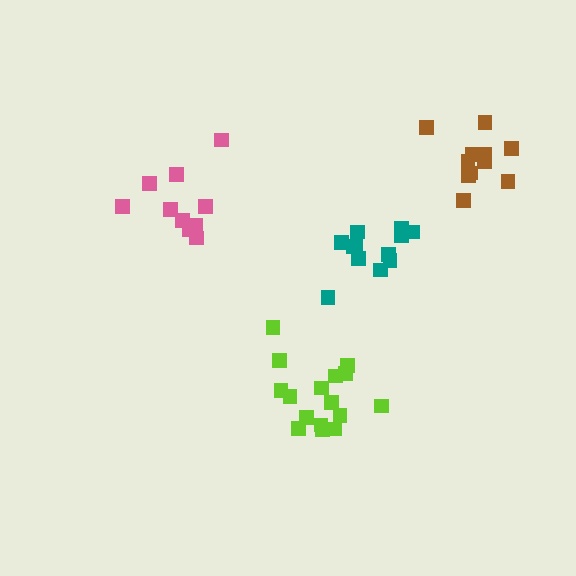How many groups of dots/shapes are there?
There are 4 groups.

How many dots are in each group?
Group 1: 11 dots, Group 2: 10 dots, Group 3: 12 dots, Group 4: 16 dots (49 total).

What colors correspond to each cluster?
The clusters are colored: brown, pink, teal, lime.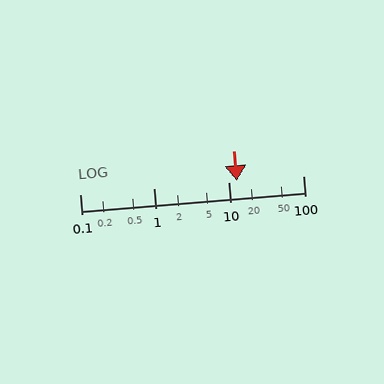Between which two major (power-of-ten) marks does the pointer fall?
The pointer is between 10 and 100.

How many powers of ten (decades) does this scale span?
The scale spans 3 decades, from 0.1 to 100.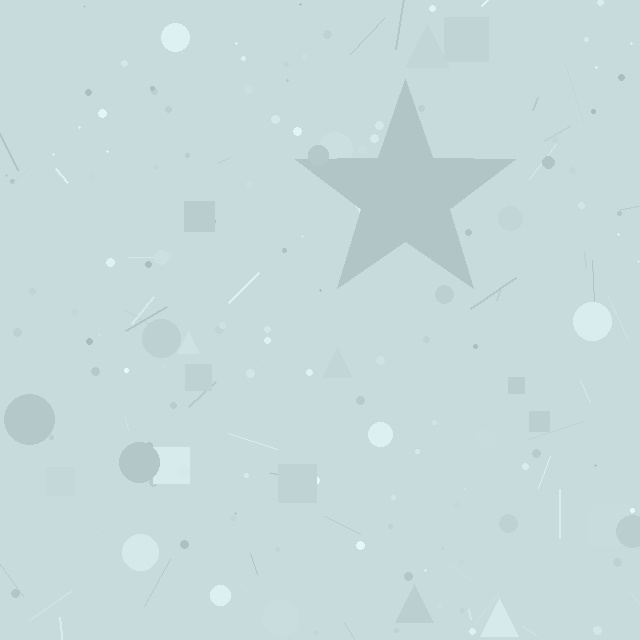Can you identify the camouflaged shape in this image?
The camouflaged shape is a star.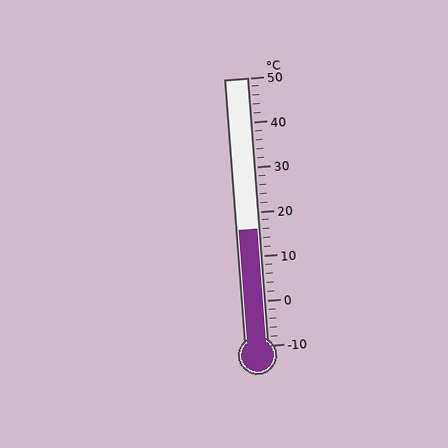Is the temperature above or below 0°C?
The temperature is above 0°C.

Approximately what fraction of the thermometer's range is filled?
The thermometer is filled to approximately 45% of its range.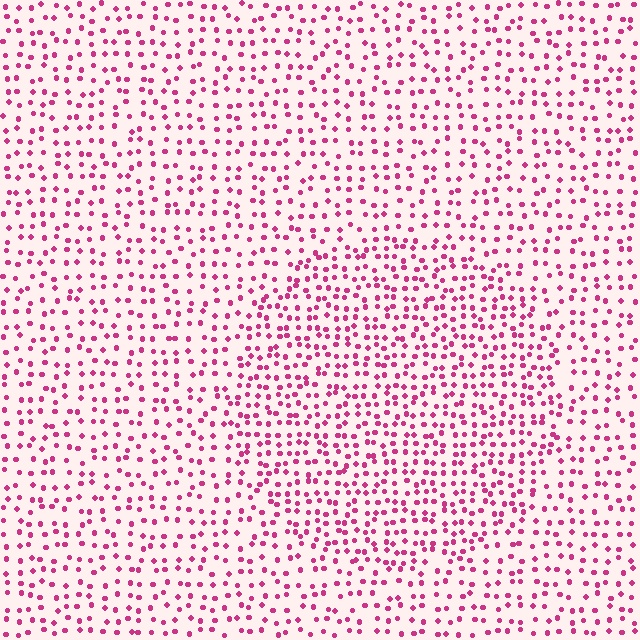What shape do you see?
I see a circle.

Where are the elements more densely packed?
The elements are more densely packed inside the circle boundary.